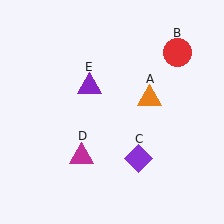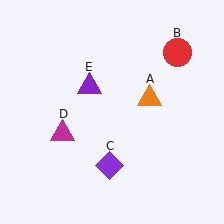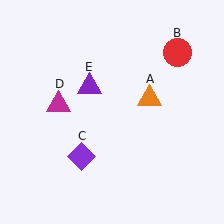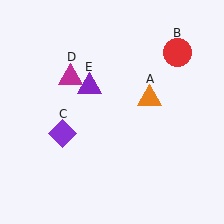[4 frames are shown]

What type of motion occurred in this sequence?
The purple diamond (object C), magenta triangle (object D) rotated clockwise around the center of the scene.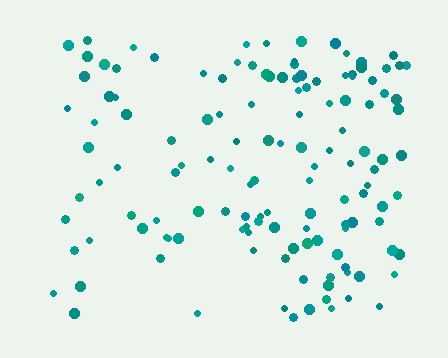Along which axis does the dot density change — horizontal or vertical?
Horizontal.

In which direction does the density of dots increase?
From left to right, with the right side densest.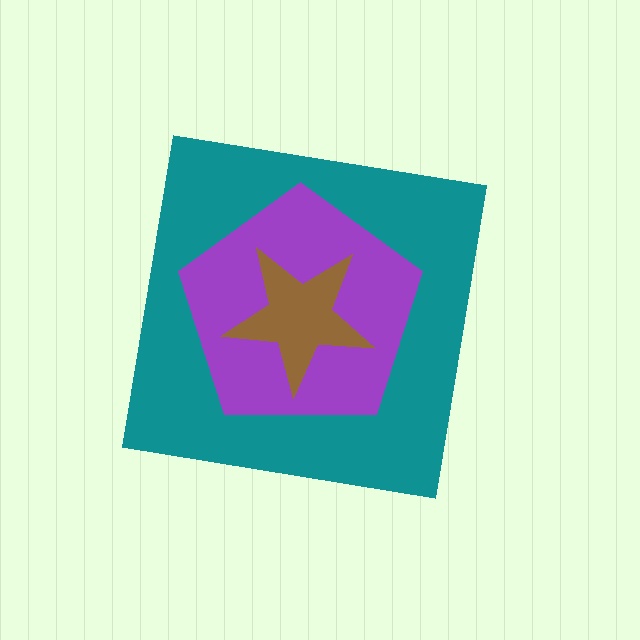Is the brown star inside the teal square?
Yes.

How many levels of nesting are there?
3.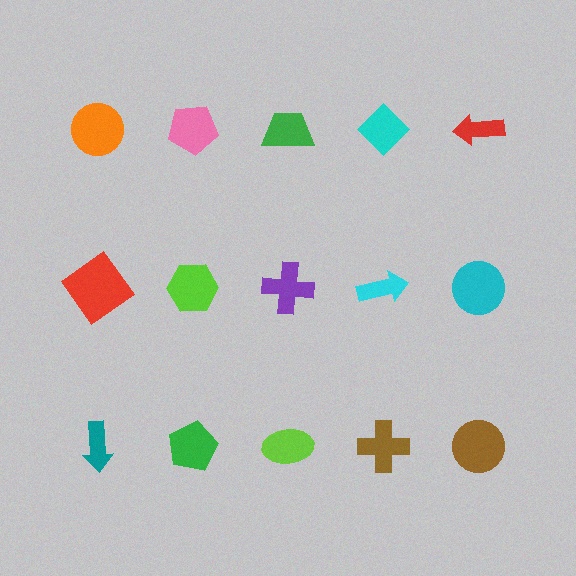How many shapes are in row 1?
5 shapes.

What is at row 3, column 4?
A brown cross.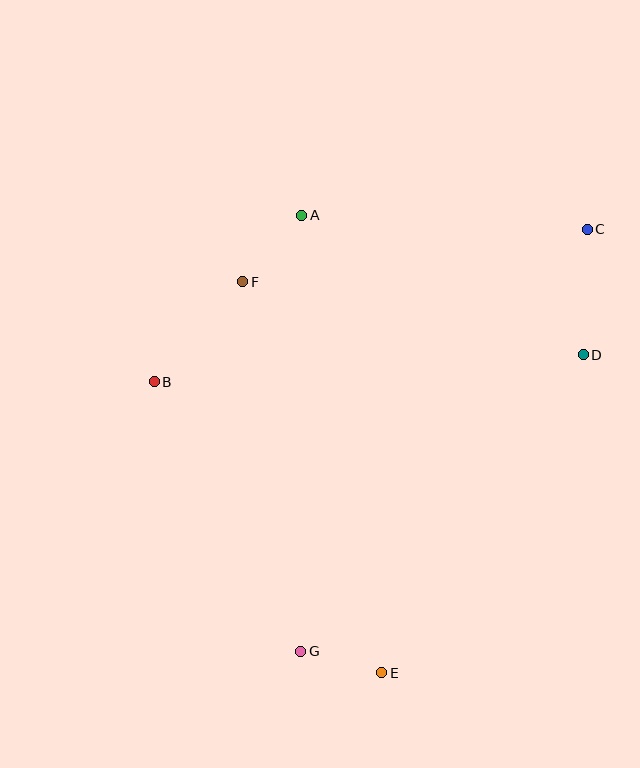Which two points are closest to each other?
Points E and G are closest to each other.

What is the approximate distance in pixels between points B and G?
The distance between B and G is approximately 307 pixels.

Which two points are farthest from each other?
Points C and G are farthest from each other.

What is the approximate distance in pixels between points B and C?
The distance between B and C is approximately 459 pixels.